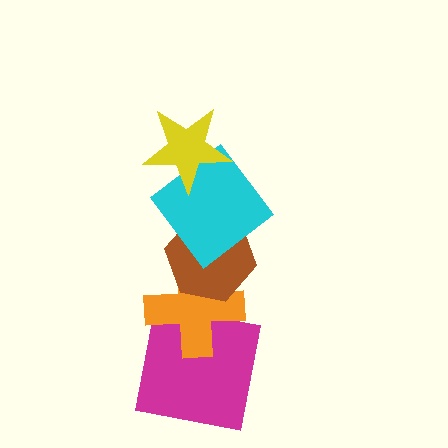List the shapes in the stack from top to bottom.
From top to bottom: the yellow star, the cyan diamond, the brown hexagon, the orange cross, the magenta square.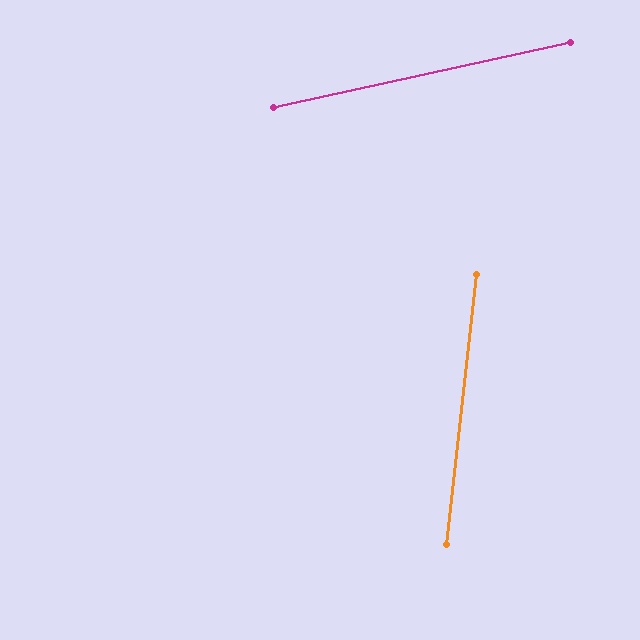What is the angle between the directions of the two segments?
Approximately 71 degrees.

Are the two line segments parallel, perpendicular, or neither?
Neither parallel nor perpendicular — they differ by about 71°.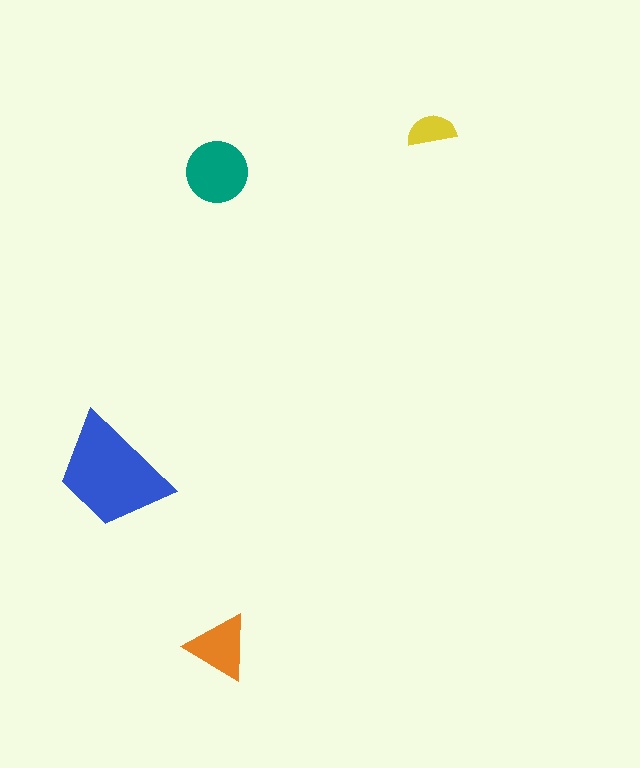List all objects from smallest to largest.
The yellow semicircle, the orange triangle, the teal circle, the blue trapezoid.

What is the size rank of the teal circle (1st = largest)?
2nd.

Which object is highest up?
The yellow semicircle is topmost.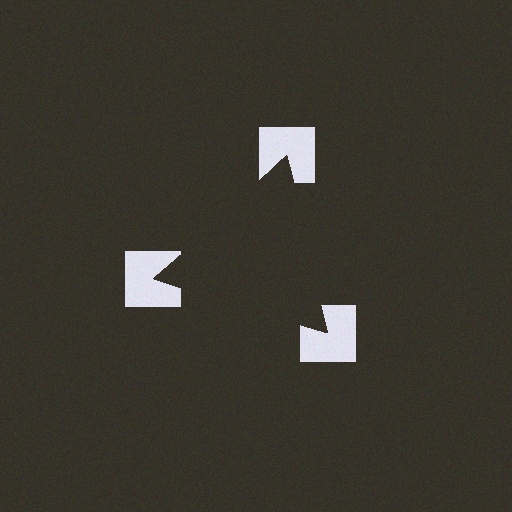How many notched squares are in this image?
There are 3 — one at each vertex of the illusory triangle.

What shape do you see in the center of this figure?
An illusory triangle — its edges are inferred from the aligned wedge cuts in the notched squares, not physically drawn.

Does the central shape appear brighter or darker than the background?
It typically appears slightly darker than the background, even though no actual brightness change is drawn.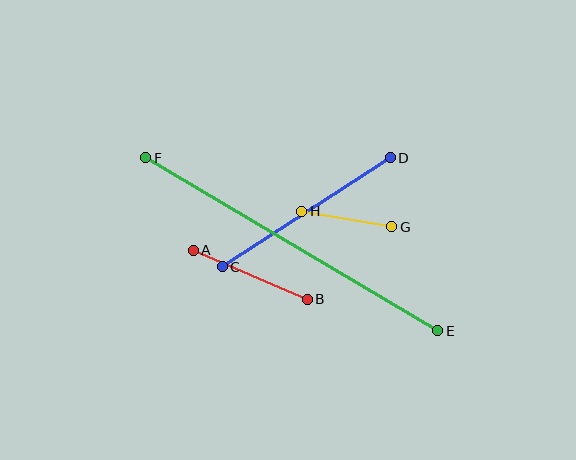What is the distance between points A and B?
The distance is approximately 124 pixels.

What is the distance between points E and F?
The distance is approximately 340 pixels.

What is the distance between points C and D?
The distance is approximately 200 pixels.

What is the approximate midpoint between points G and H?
The midpoint is at approximately (347, 219) pixels.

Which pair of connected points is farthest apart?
Points E and F are farthest apart.